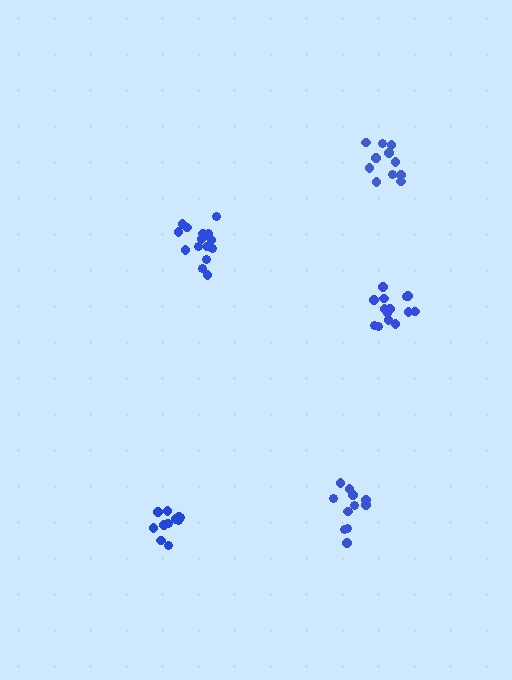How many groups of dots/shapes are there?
There are 5 groups.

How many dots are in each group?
Group 1: 11 dots, Group 2: 14 dots, Group 3: 11 dots, Group 4: 16 dots, Group 5: 12 dots (64 total).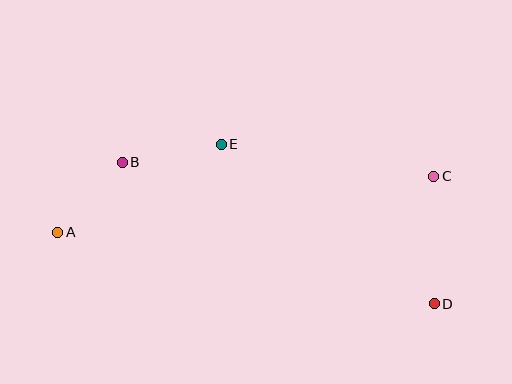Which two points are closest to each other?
Points A and B are closest to each other.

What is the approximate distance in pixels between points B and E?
The distance between B and E is approximately 101 pixels.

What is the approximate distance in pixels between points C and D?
The distance between C and D is approximately 127 pixels.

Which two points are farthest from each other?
Points A and D are farthest from each other.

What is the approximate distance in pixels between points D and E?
The distance between D and E is approximately 267 pixels.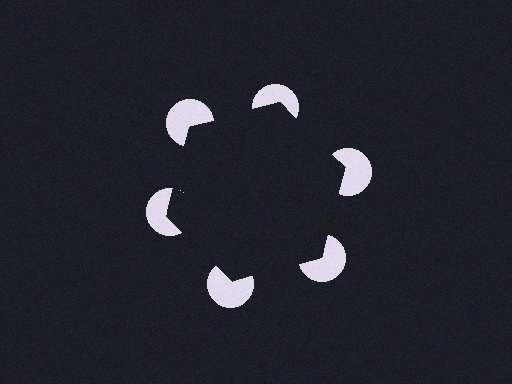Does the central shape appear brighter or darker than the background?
It typically appears slightly darker than the background, even though no actual brightness change is drawn.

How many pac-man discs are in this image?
There are 6 — one at each vertex of the illusory hexagon.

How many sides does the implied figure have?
6 sides.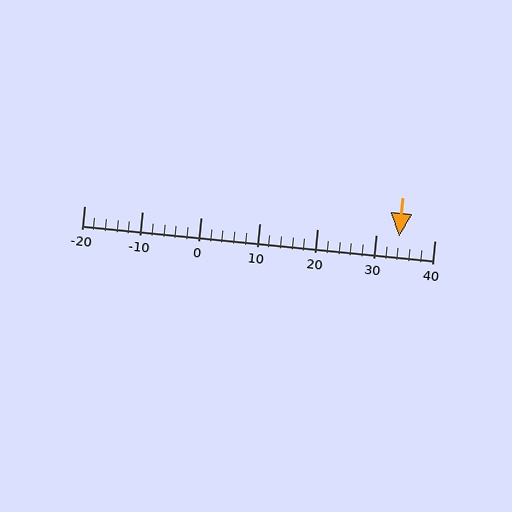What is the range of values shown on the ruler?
The ruler shows values from -20 to 40.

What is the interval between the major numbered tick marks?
The major tick marks are spaced 10 units apart.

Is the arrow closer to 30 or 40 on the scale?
The arrow is closer to 30.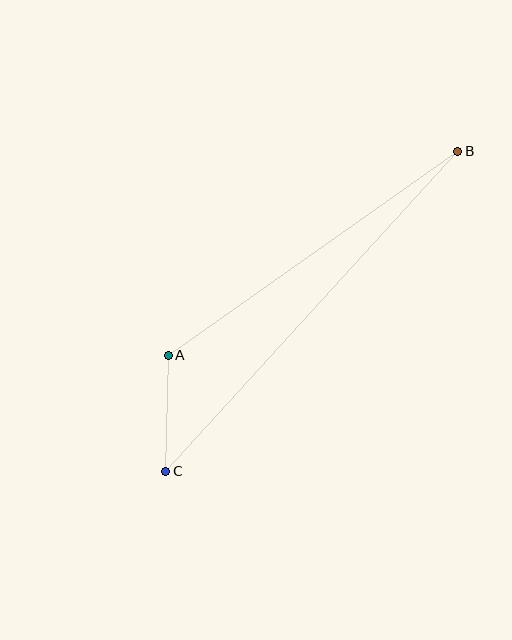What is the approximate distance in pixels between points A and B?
The distance between A and B is approximately 354 pixels.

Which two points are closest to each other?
Points A and C are closest to each other.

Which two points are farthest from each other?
Points B and C are farthest from each other.